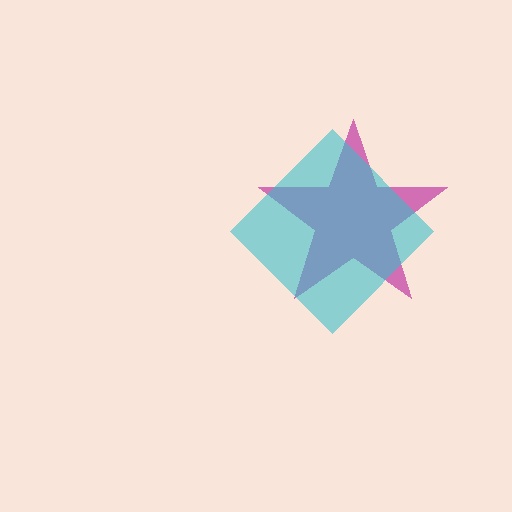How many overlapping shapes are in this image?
There are 2 overlapping shapes in the image.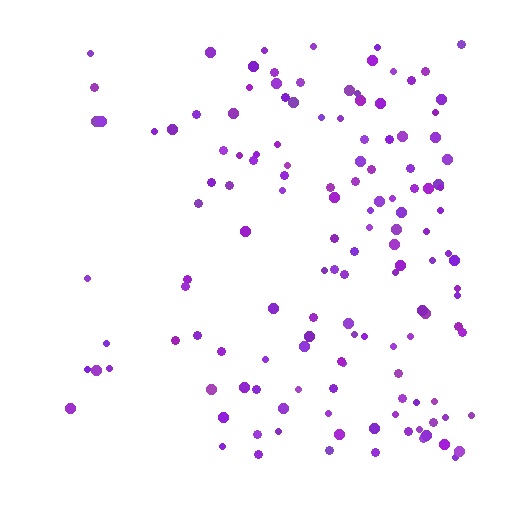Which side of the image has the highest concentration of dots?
The right.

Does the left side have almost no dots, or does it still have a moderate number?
Still a moderate number, just noticeably fewer than the right.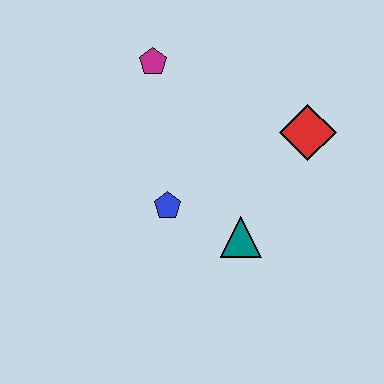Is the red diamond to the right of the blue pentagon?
Yes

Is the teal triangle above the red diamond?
No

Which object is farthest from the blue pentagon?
The red diamond is farthest from the blue pentagon.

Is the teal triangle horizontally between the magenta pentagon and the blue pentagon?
No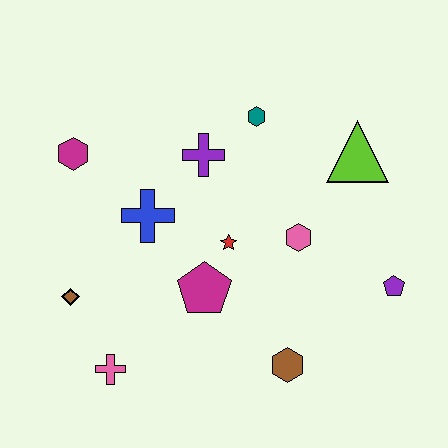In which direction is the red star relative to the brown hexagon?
The red star is above the brown hexagon.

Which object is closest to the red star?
The magenta pentagon is closest to the red star.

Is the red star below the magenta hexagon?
Yes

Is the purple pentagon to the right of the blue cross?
Yes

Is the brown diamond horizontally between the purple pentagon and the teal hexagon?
No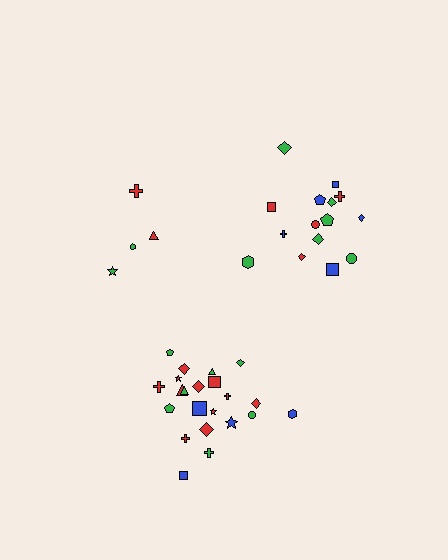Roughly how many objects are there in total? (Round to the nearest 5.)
Roughly 40 objects in total.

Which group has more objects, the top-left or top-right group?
The top-right group.